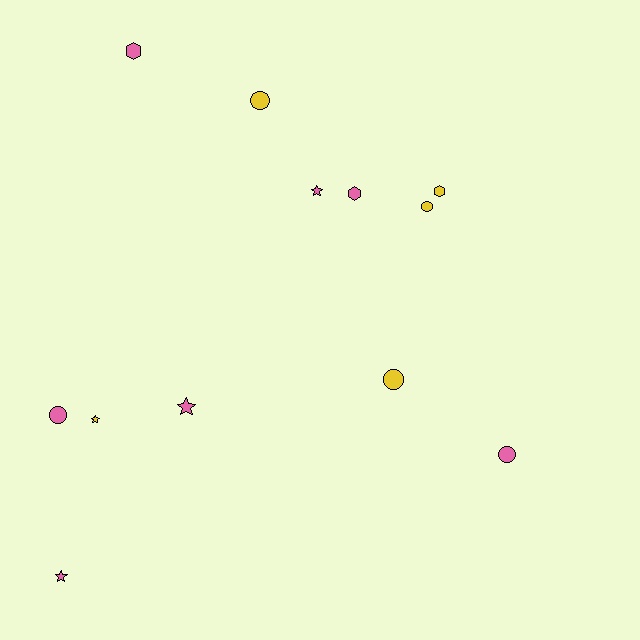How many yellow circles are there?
There are 3 yellow circles.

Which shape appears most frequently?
Circle, with 5 objects.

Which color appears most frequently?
Pink, with 7 objects.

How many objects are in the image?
There are 12 objects.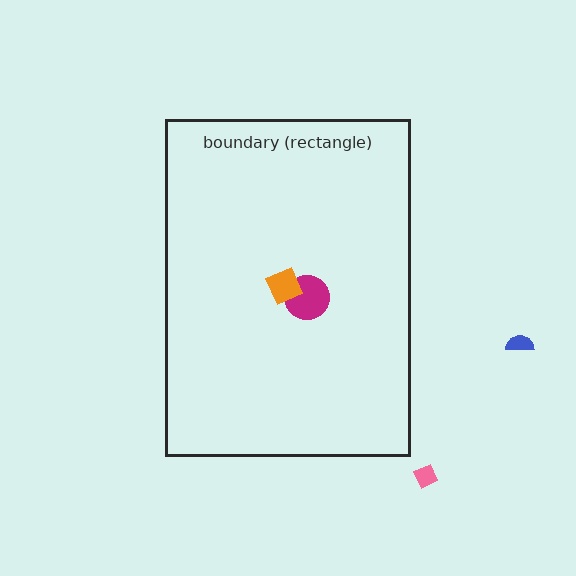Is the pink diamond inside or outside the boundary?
Outside.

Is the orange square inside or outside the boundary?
Inside.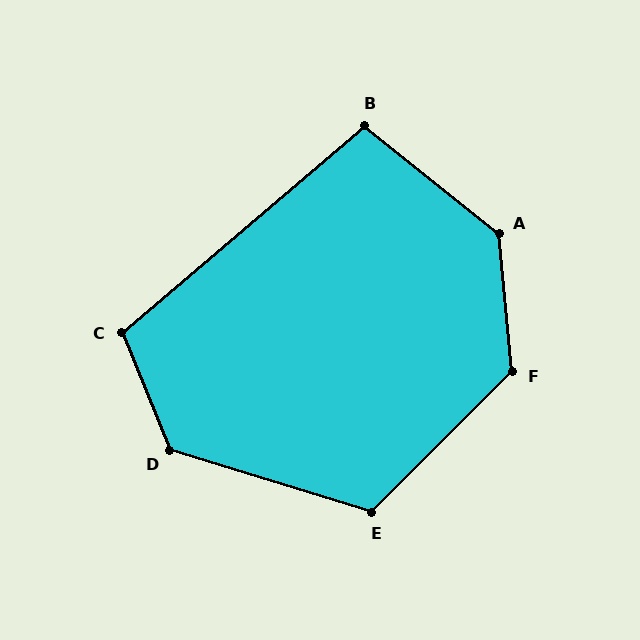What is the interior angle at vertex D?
Approximately 129 degrees (obtuse).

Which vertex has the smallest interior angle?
B, at approximately 101 degrees.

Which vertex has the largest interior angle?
A, at approximately 134 degrees.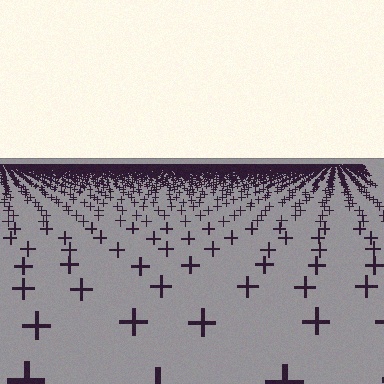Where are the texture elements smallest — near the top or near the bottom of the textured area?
Near the top.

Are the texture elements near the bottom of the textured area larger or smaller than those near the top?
Larger. Near the bottom, elements are closer to the viewer and appear at a bigger on-screen size.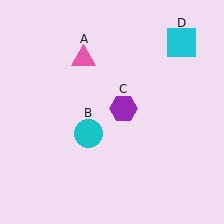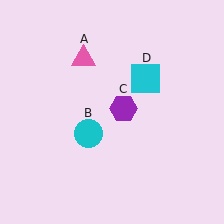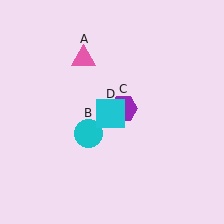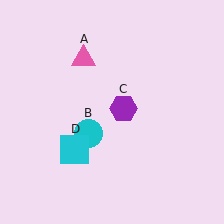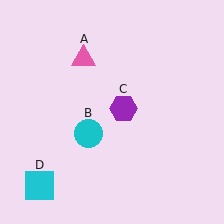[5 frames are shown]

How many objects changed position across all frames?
1 object changed position: cyan square (object D).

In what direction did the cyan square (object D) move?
The cyan square (object D) moved down and to the left.